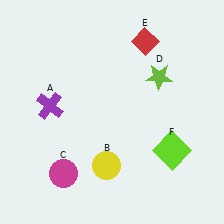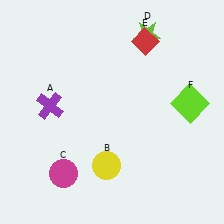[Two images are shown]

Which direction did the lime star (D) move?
The lime star (D) moved up.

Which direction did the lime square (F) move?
The lime square (F) moved up.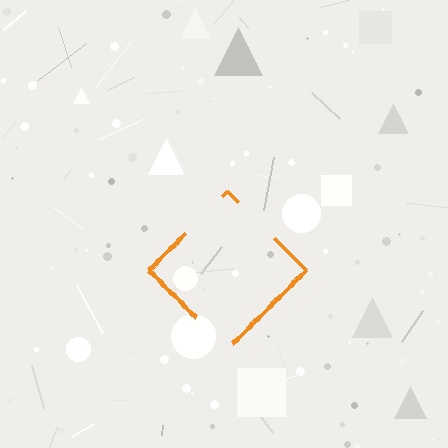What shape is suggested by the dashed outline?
The dashed outline suggests a diamond.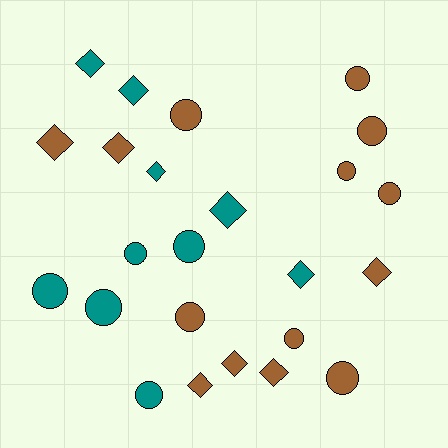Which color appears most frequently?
Brown, with 14 objects.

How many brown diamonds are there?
There are 6 brown diamonds.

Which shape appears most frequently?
Circle, with 13 objects.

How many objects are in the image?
There are 24 objects.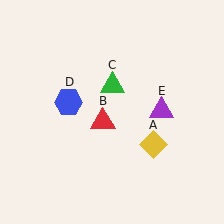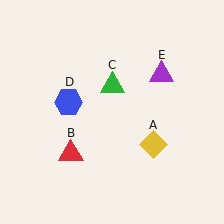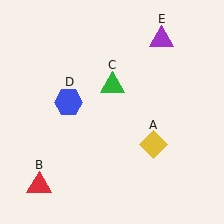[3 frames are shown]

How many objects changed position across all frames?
2 objects changed position: red triangle (object B), purple triangle (object E).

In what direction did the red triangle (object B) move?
The red triangle (object B) moved down and to the left.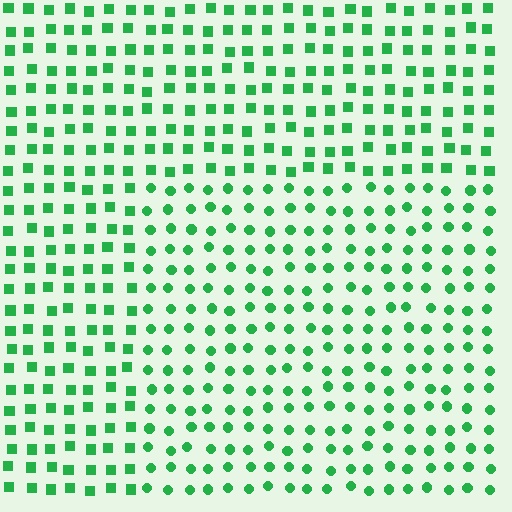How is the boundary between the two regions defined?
The boundary is defined by a change in element shape: circles inside vs. squares outside. All elements share the same color and spacing.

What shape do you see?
I see a rectangle.